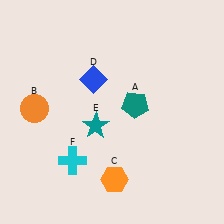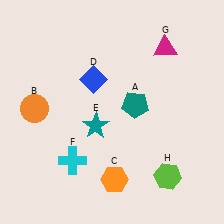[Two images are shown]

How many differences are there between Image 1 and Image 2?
There are 2 differences between the two images.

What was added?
A magenta triangle (G), a lime hexagon (H) were added in Image 2.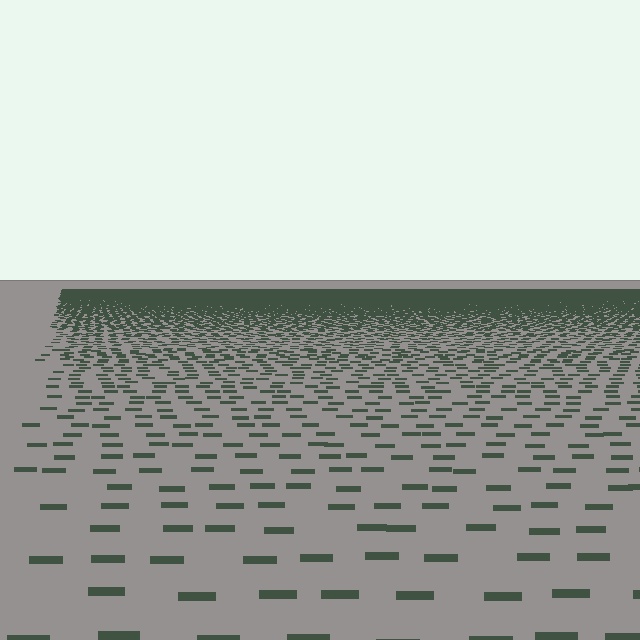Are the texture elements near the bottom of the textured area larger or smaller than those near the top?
Larger. Near the bottom, elements are closer to the viewer and appear at a bigger on-screen size.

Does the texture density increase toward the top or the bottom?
Density increases toward the top.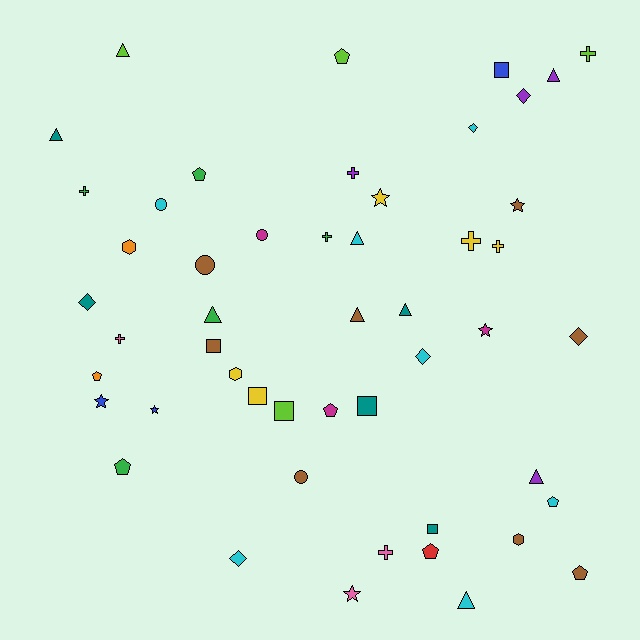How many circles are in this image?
There are 4 circles.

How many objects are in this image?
There are 50 objects.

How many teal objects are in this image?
There are 5 teal objects.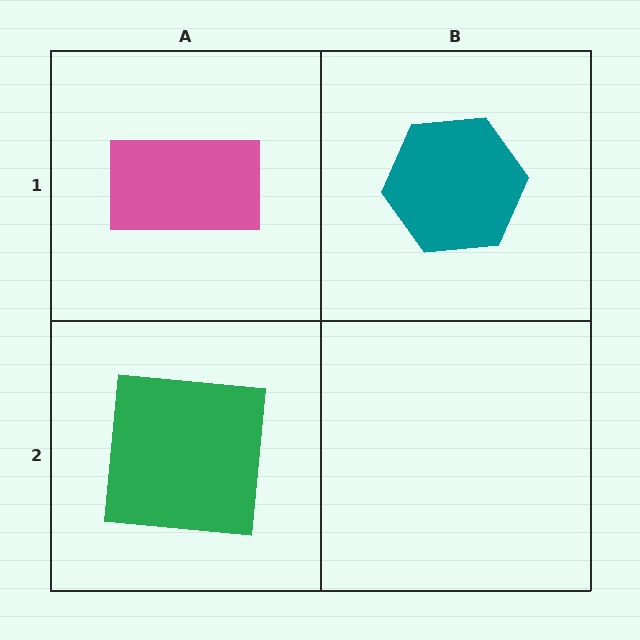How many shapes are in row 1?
2 shapes.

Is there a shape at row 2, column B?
No, that cell is empty.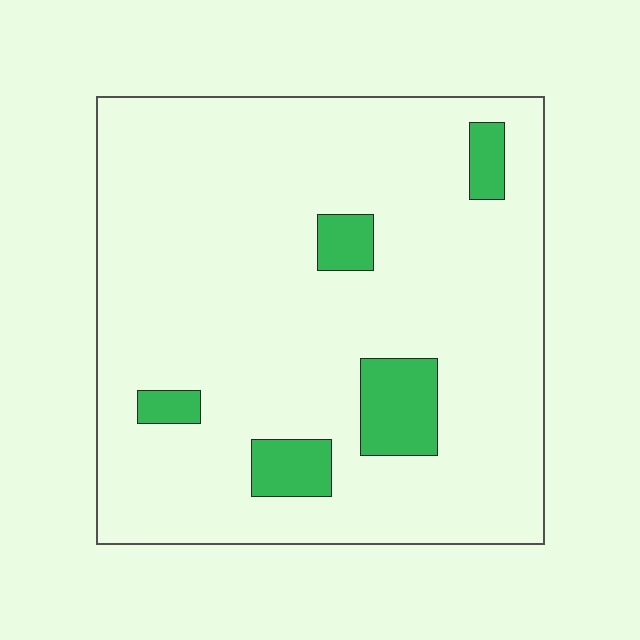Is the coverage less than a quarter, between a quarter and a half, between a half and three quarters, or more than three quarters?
Less than a quarter.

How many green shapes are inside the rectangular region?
5.